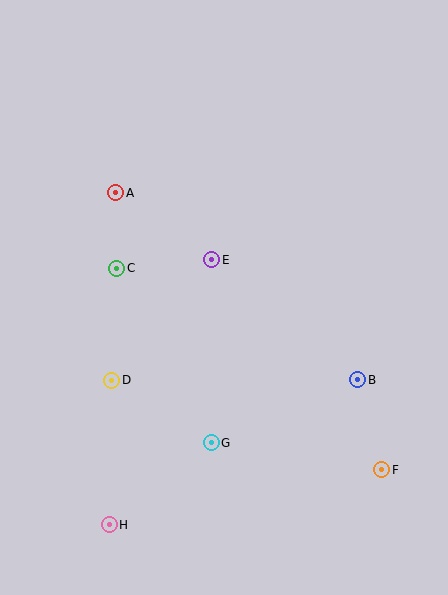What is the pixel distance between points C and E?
The distance between C and E is 96 pixels.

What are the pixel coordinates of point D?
Point D is at (112, 380).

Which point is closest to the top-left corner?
Point A is closest to the top-left corner.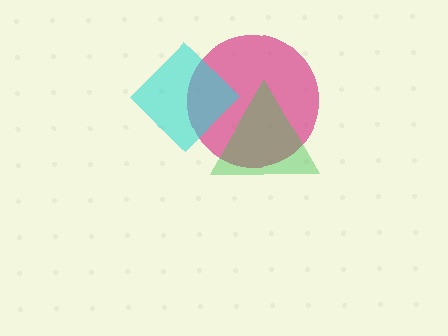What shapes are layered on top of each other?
The layered shapes are: a magenta circle, a cyan diamond, a green triangle.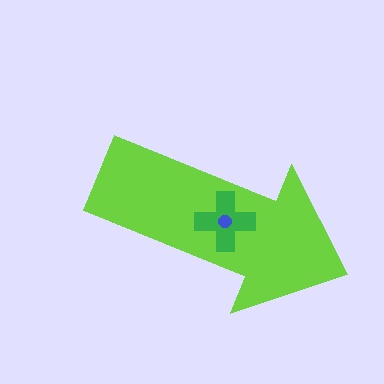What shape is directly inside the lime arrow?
The green cross.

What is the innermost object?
The blue circle.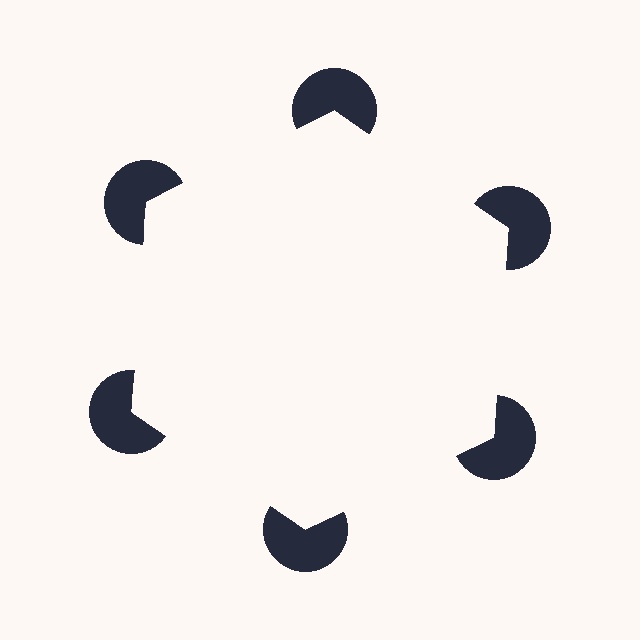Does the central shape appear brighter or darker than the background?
It typically appears slightly brighter than the background, even though no actual brightness change is drawn.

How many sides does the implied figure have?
6 sides.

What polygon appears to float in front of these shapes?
An illusory hexagon — its edges are inferred from the aligned wedge cuts in the pac-man discs, not physically drawn.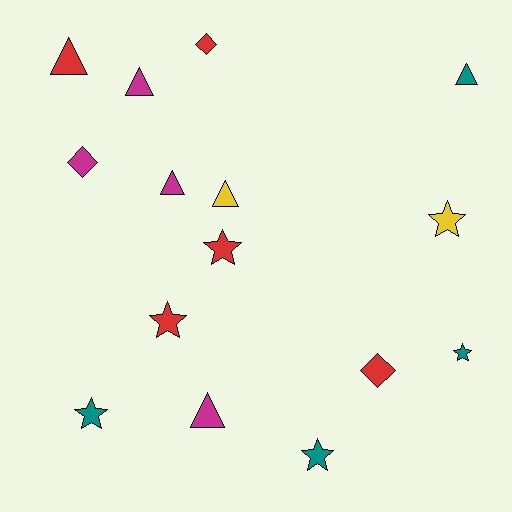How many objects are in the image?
There are 15 objects.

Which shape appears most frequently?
Triangle, with 6 objects.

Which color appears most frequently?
Red, with 5 objects.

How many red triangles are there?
There is 1 red triangle.